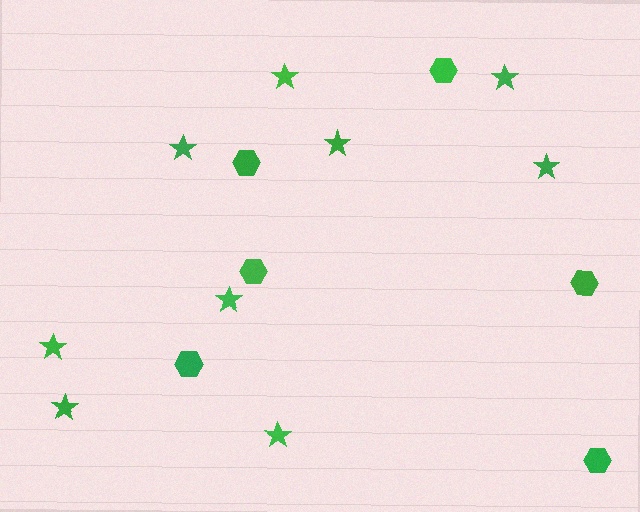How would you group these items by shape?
There are 2 groups: one group of stars (9) and one group of hexagons (6).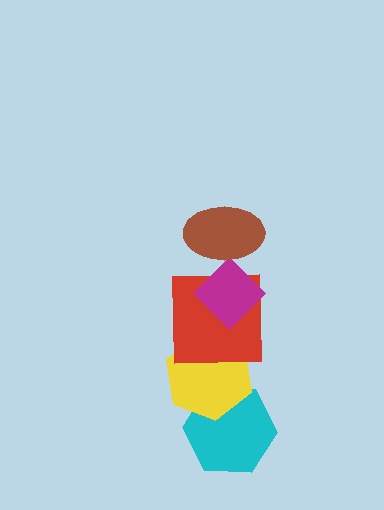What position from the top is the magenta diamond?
The magenta diamond is 2nd from the top.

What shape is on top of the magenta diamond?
The brown ellipse is on top of the magenta diamond.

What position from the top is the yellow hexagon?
The yellow hexagon is 4th from the top.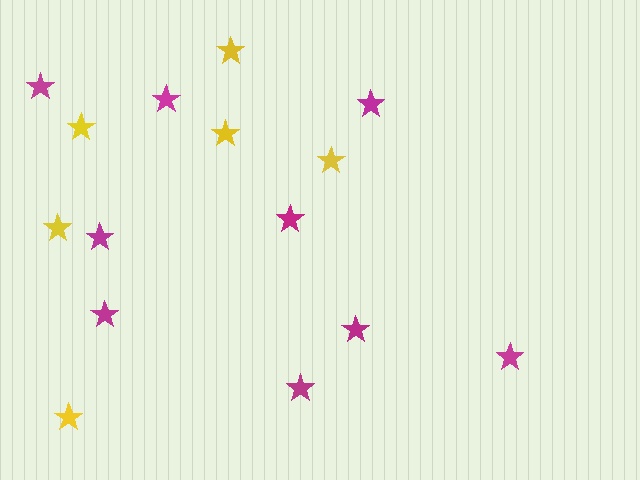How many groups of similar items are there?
There are 2 groups: one group of yellow stars (6) and one group of magenta stars (9).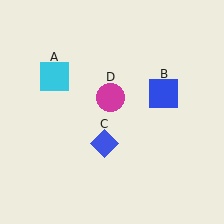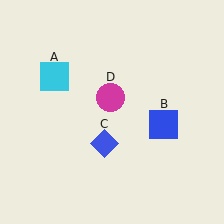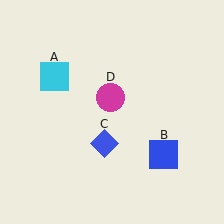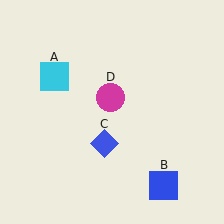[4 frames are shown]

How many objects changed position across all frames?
1 object changed position: blue square (object B).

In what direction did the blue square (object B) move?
The blue square (object B) moved down.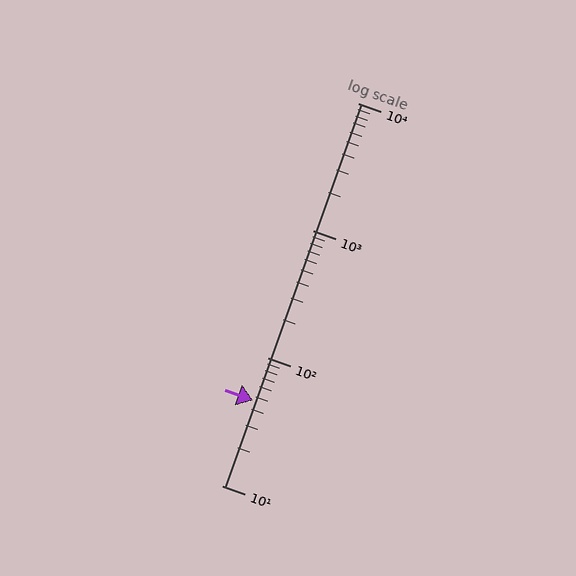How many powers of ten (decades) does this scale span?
The scale spans 3 decades, from 10 to 10000.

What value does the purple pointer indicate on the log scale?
The pointer indicates approximately 47.